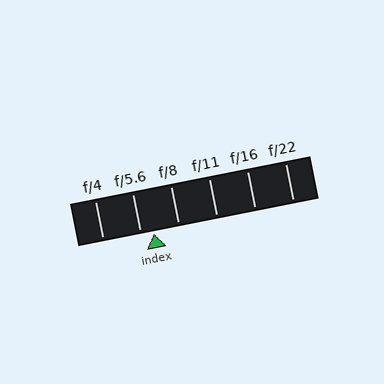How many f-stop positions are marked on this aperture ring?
There are 6 f-stop positions marked.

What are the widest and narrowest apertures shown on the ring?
The widest aperture shown is f/4 and the narrowest is f/22.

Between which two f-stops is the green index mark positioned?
The index mark is between f/5.6 and f/8.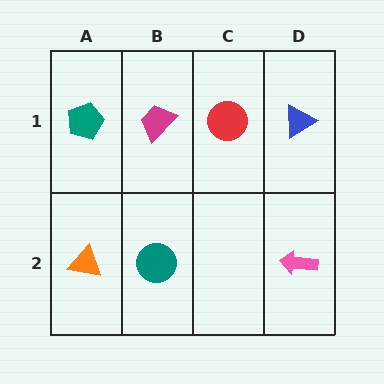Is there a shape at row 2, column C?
No, that cell is empty.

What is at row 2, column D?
A pink arrow.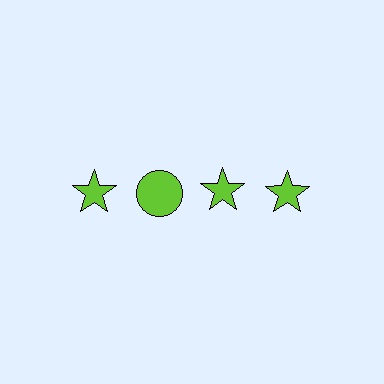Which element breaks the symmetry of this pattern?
The lime circle in the top row, second from left column breaks the symmetry. All other shapes are lime stars.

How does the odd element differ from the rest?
It has a different shape: circle instead of star.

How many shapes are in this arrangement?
There are 4 shapes arranged in a grid pattern.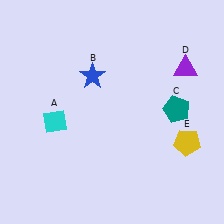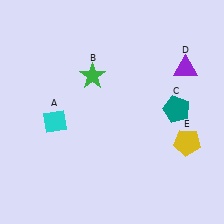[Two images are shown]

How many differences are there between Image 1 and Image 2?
There is 1 difference between the two images.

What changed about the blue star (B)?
In Image 1, B is blue. In Image 2, it changed to green.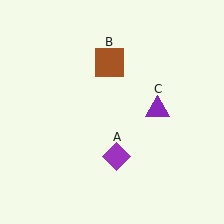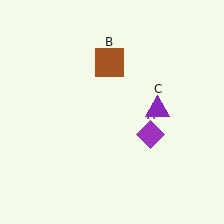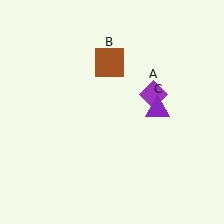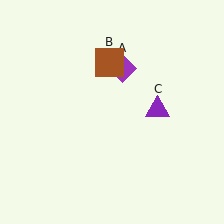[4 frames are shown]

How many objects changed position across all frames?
1 object changed position: purple diamond (object A).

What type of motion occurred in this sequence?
The purple diamond (object A) rotated counterclockwise around the center of the scene.